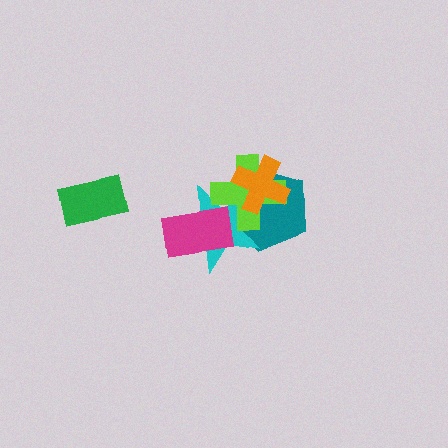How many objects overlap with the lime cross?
4 objects overlap with the lime cross.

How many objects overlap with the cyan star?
4 objects overlap with the cyan star.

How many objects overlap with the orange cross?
3 objects overlap with the orange cross.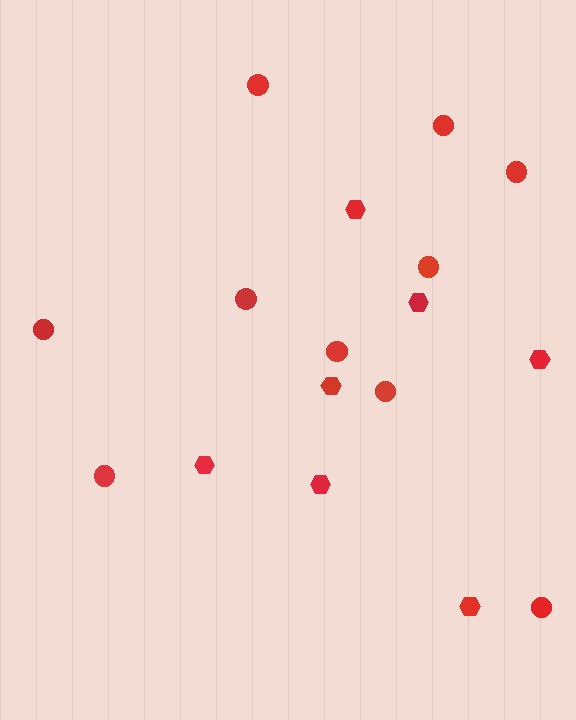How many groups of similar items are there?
There are 2 groups: one group of hexagons (7) and one group of circles (10).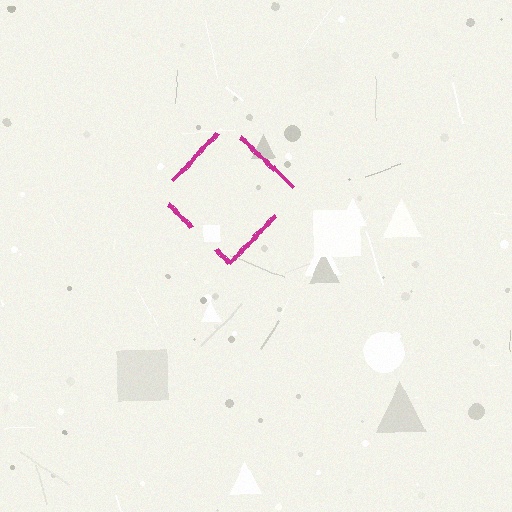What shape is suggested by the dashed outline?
The dashed outline suggests a diamond.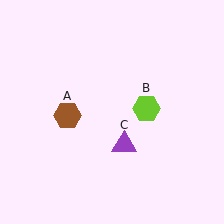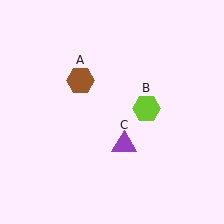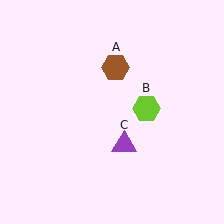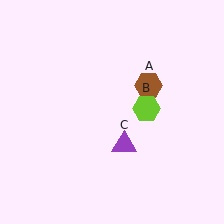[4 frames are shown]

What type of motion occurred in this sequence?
The brown hexagon (object A) rotated clockwise around the center of the scene.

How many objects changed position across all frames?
1 object changed position: brown hexagon (object A).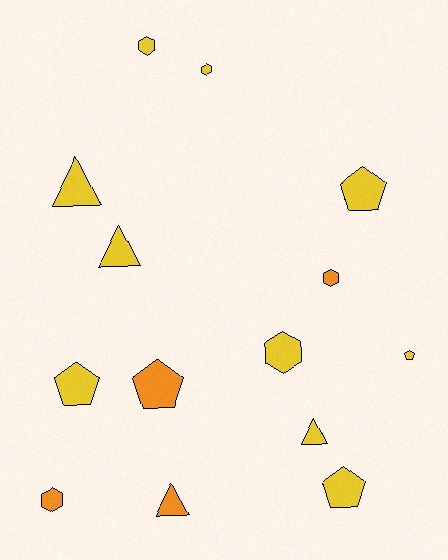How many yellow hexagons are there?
There are 3 yellow hexagons.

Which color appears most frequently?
Yellow, with 10 objects.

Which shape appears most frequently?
Hexagon, with 5 objects.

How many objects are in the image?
There are 14 objects.